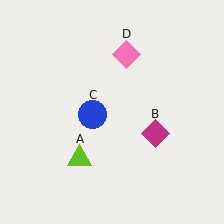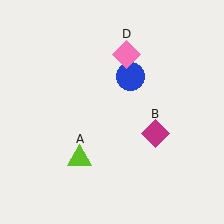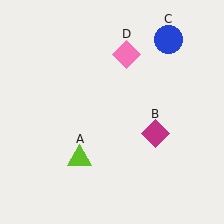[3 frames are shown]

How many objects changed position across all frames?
1 object changed position: blue circle (object C).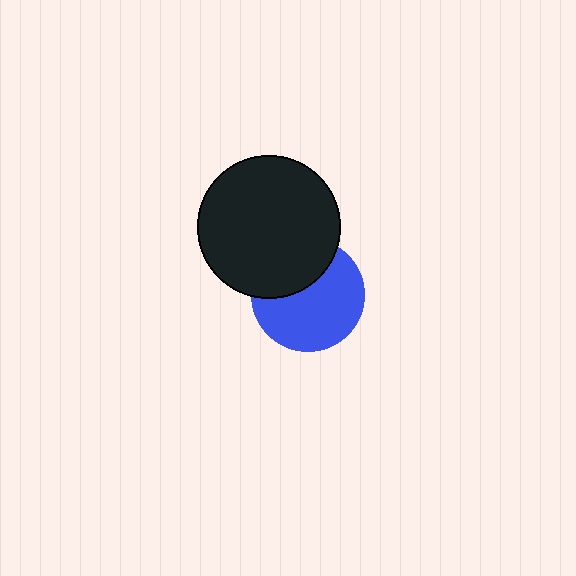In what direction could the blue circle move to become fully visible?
The blue circle could move down. That would shift it out from behind the black circle entirely.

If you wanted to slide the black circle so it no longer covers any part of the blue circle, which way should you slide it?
Slide it up — that is the most direct way to separate the two shapes.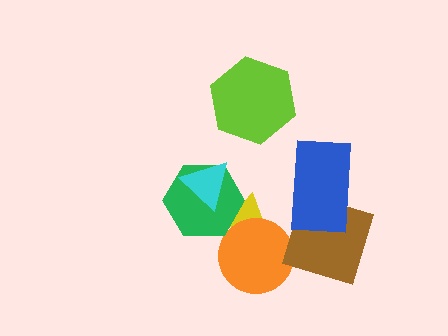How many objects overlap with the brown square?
1 object overlaps with the brown square.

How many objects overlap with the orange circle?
1 object overlaps with the orange circle.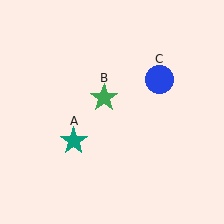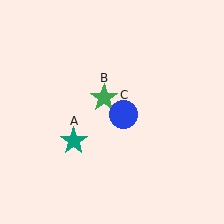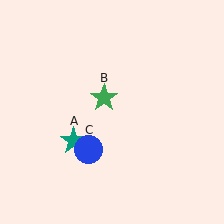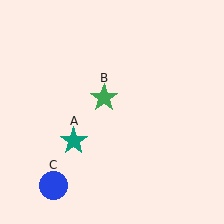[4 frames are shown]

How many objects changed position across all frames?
1 object changed position: blue circle (object C).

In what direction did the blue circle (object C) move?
The blue circle (object C) moved down and to the left.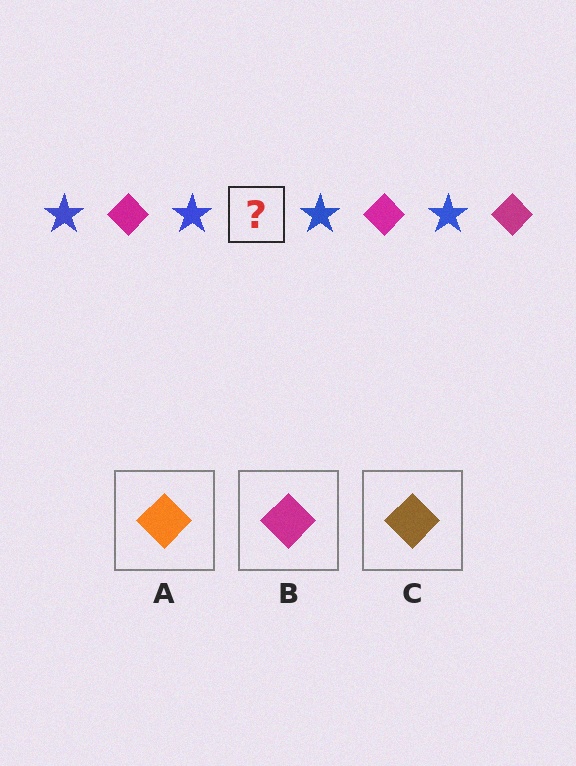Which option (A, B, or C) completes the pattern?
B.